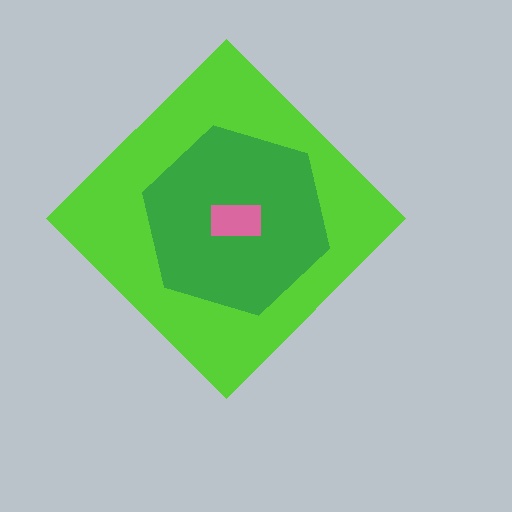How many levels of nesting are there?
3.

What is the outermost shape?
The lime diamond.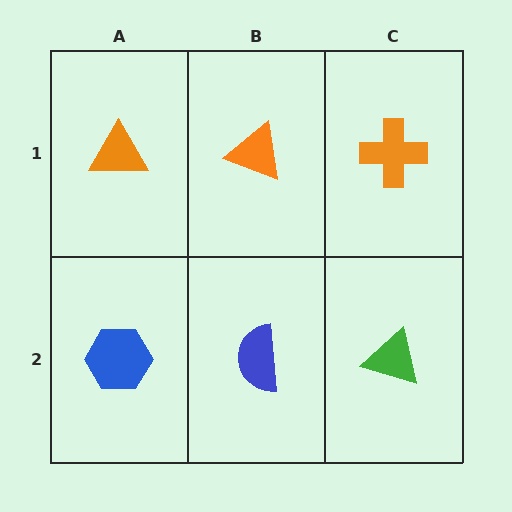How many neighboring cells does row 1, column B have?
3.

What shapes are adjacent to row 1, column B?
A blue semicircle (row 2, column B), an orange triangle (row 1, column A), an orange cross (row 1, column C).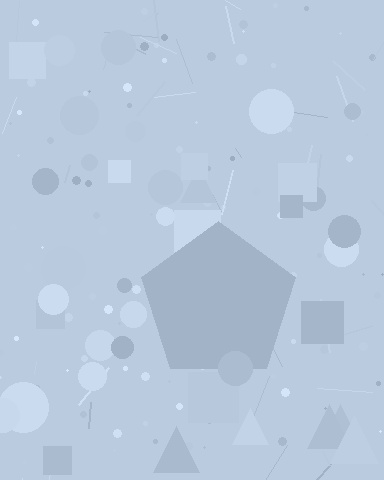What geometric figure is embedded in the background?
A pentagon is embedded in the background.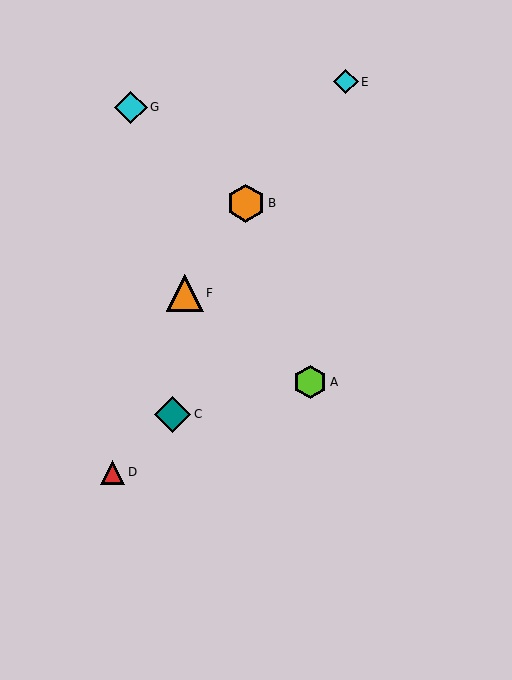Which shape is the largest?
The orange hexagon (labeled B) is the largest.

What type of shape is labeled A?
Shape A is a lime hexagon.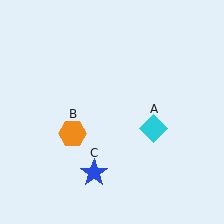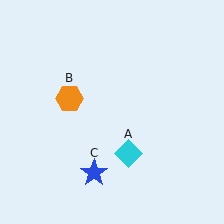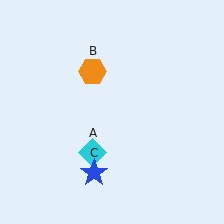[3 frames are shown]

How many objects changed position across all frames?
2 objects changed position: cyan diamond (object A), orange hexagon (object B).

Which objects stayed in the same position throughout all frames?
Blue star (object C) remained stationary.